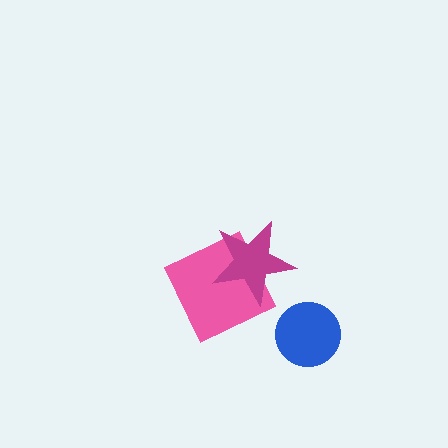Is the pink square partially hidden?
Yes, it is partially covered by another shape.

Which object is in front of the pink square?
The magenta star is in front of the pink square.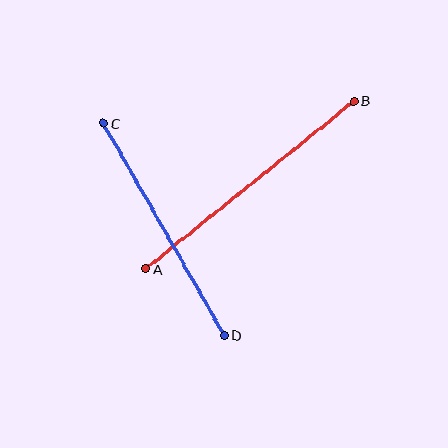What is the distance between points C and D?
The distance is approximately 244 pixels.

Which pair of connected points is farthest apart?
Points A and B are farthest apart.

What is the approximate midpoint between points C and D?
The midpoint is at approximately (164, 229) pixels.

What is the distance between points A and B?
The distance is approximately 267 pixels.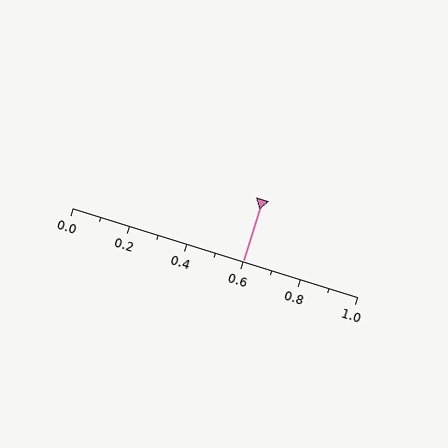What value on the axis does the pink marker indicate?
The marker indicates approximately 0.6.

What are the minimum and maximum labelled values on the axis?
The axis runs from 0.0 to 1.0.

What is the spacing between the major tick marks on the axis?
The major ticks are spaced 0.2 apart.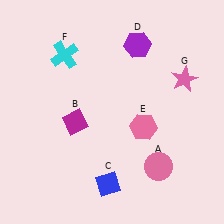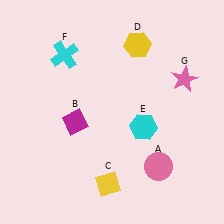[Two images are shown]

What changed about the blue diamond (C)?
In Image 1, C is blue. In Image 2, it changed to yellow.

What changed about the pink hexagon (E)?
In Image 1, E is pink. In Image 2, it changed to cyan.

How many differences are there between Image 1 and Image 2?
There are 3 differences between the two images.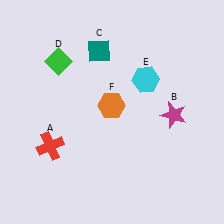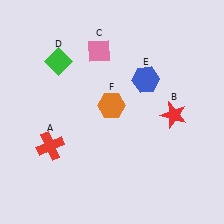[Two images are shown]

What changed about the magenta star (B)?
In Image 1, B is magenta. In Image 2, it changed to red.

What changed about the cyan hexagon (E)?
In Image 1, E is cyan. In Image 2, it changed to blue.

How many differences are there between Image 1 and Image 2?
There are 3 differences between the two images.